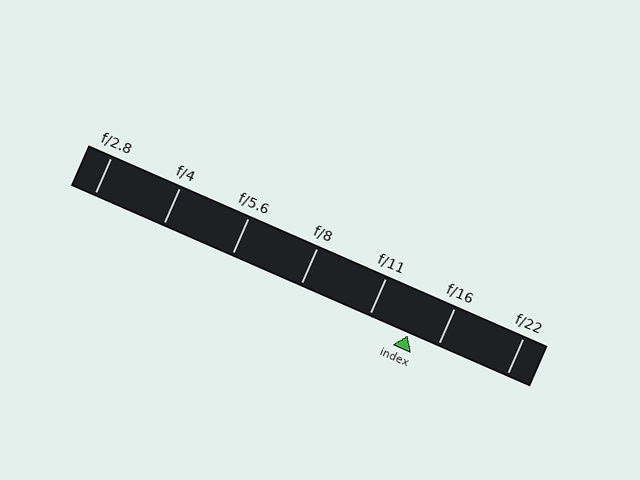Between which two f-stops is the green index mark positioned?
The index mark is between f/11 and f/16.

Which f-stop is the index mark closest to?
The index mark is closest to f/16.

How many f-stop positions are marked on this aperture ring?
There are 7 f-stop positions marked.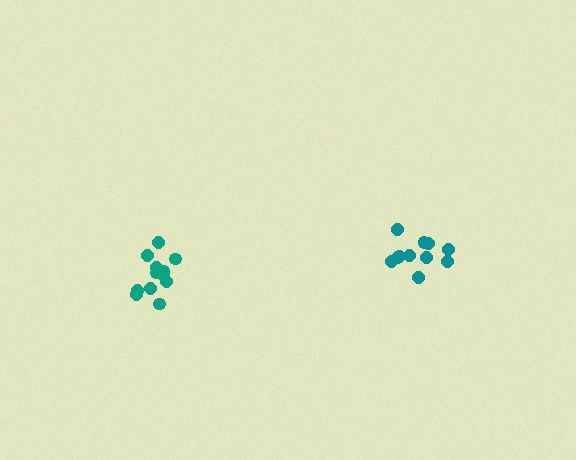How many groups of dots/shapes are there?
There are 2 groups.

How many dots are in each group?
Group 1: 11 dots, Group 2: 12 dots (23 total).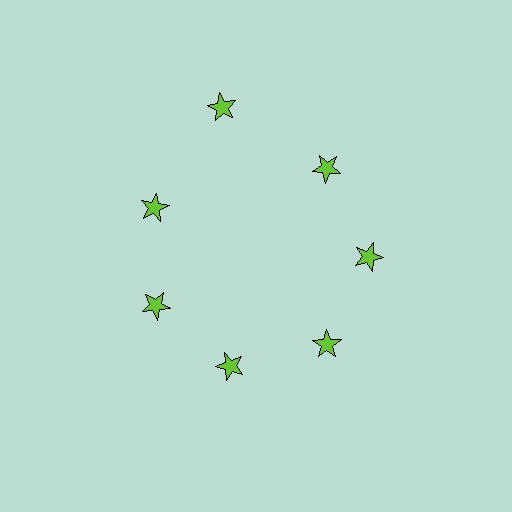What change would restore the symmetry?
The symmetry would be restored by moving it inward, back onto the ring so that all 7 stars sit at equal angles and equal distance from the center.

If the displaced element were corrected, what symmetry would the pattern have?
It would have 7-fold rotational symmetry — the pattern would map onto itself every 51 degrees.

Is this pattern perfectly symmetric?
No. The 7 lime stars are arranged in a ring, but one element near the 12 o'clock position is pushed outward from the center, breaking the 7-fold rotational symmetry.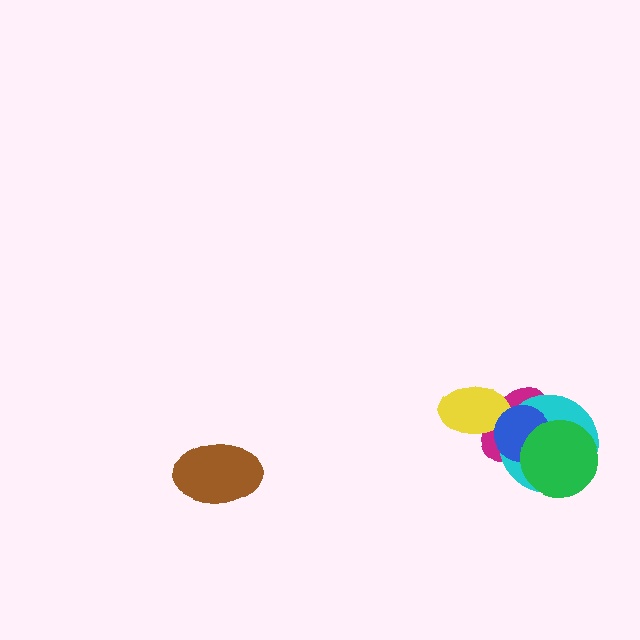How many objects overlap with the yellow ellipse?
2 objects overlap with the yellow ellipse.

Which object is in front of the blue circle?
The green circle is in front of the blue circle.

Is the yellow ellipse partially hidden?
Yes, it is partially covered by another shape.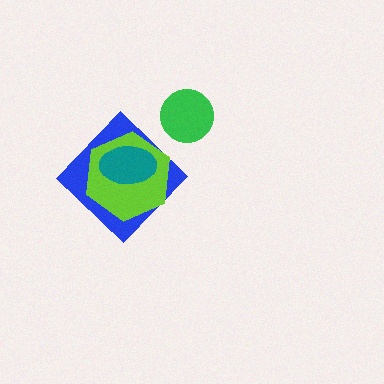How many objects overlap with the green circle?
0 objects overlap with the green circle.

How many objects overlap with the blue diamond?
2 objects overlap with the blue diamond.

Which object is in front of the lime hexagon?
The teal ellipse is in front of the lime hexagon.